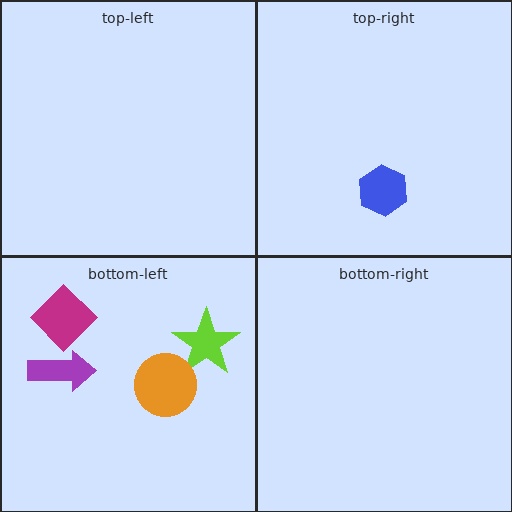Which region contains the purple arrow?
The bottom-left region.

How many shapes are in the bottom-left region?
4.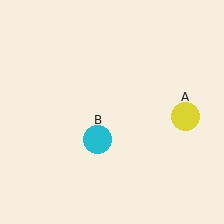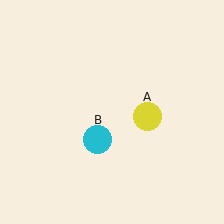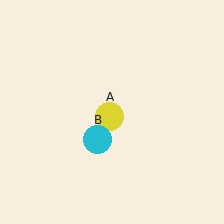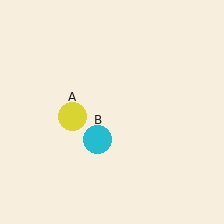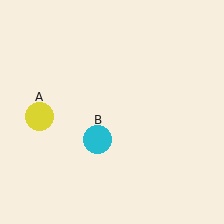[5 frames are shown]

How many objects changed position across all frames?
1 object changed position: yellow circle (object A).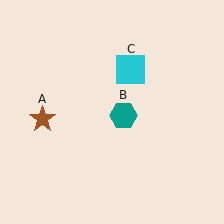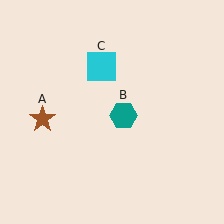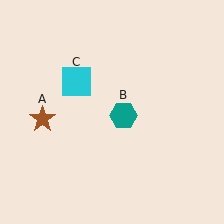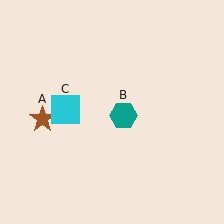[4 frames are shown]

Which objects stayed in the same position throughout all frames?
Brown star (object A) and teal hexagon (object B) remained stationary.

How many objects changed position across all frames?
1 object changed position: cyan square (object C).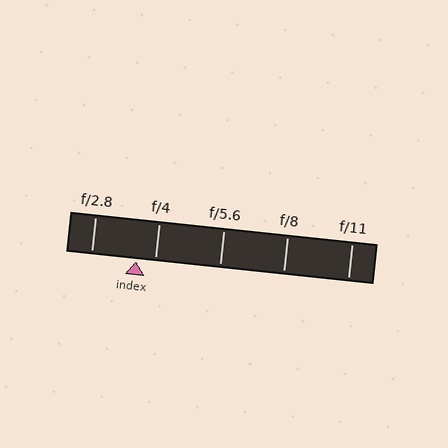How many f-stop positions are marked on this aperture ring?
There are 5 f-stop positions marked.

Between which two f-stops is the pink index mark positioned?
The index mark is between f/2.8 and f/4.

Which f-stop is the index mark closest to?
The index mark is closest to f/4.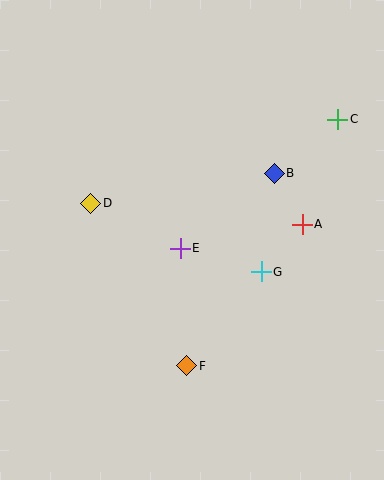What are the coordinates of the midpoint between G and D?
The midpoint between G and D is at (176, 238).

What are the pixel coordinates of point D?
Point D is at (91, 203).